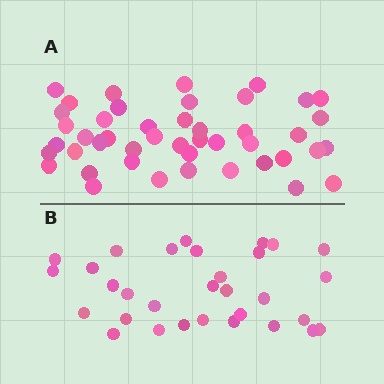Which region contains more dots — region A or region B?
Region A (the top region) has more dots.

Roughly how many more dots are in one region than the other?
Region A has approximately 15 more dots than region B.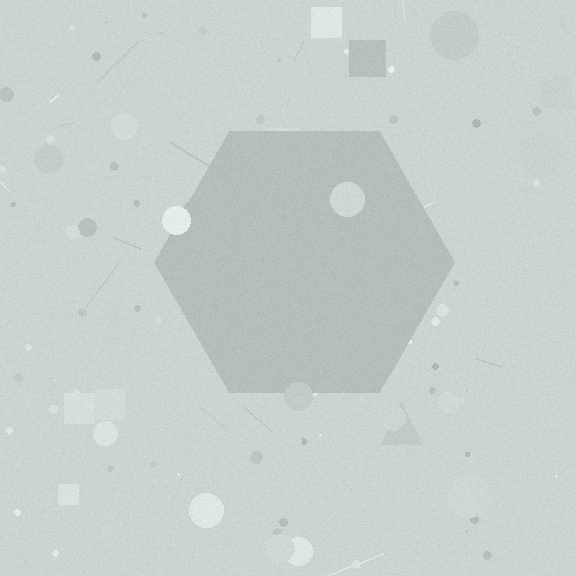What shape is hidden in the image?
A hexagon is hidden in the image.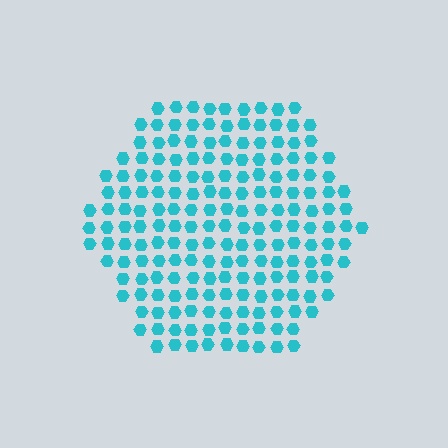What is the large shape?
The large shape is a hexagon.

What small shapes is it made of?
It is made of small hexagons.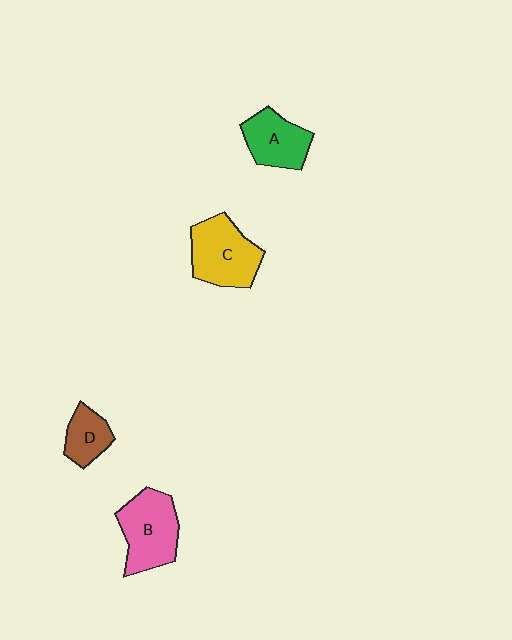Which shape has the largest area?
Shape B (pink).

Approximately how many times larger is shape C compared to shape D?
Approximately 1.9 times.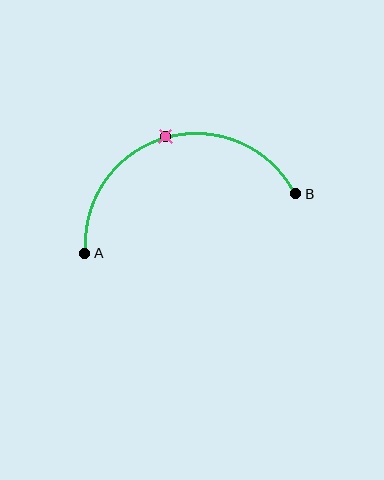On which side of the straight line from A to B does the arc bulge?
The arc bulges above the straight line connecting A and B.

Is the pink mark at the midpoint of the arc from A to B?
Yes. The pink mark lies on the arc at equal arc-length from both A and B — it is the arc midpoint.